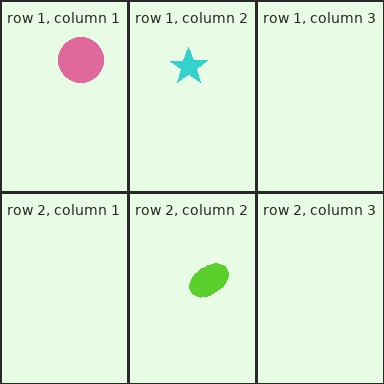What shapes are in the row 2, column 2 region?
The lime ellipse.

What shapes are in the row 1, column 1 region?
The pink circle.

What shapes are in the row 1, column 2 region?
The cyan star.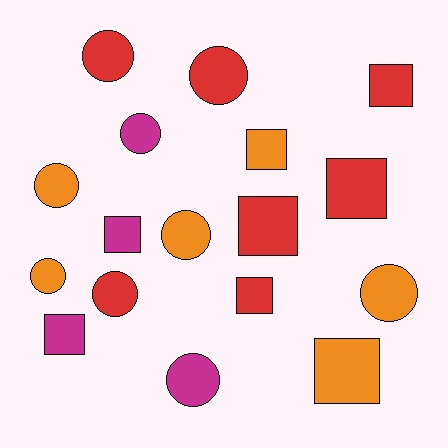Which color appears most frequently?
Red, with 7 objects.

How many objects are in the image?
There are 17 objects.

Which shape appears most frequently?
Circle, with 9 objects.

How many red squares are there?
There are 4 red squares.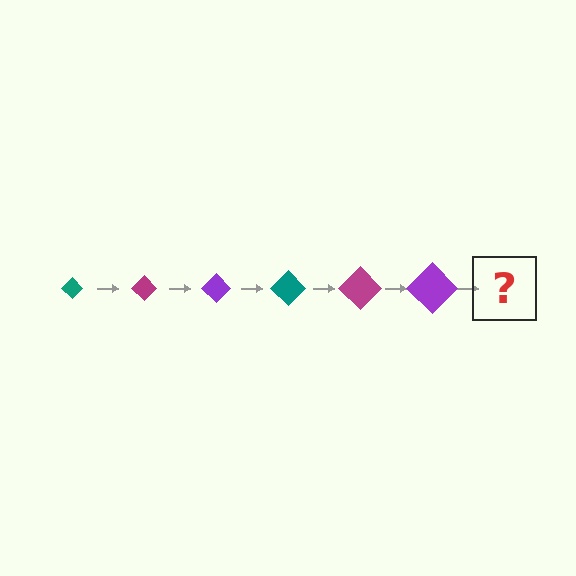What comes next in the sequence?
The next element should be a teal diamond, larger than the previous one.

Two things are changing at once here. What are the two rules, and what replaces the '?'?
The two rules are that the diamond grows larger each step and the color cycles through teal, magenta, and purple. The '?' should be a teal diamond, larger than the previous one.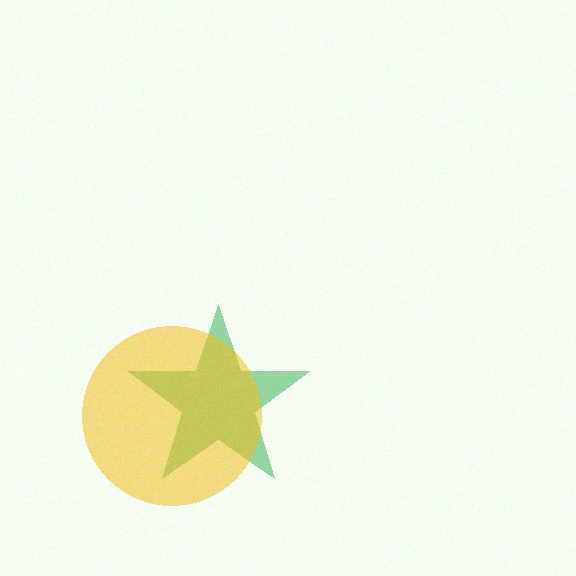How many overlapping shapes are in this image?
There are 2 overlapping shapes in the image.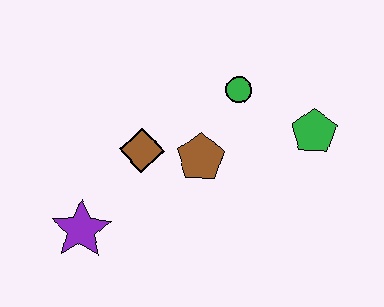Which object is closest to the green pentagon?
The green circle is closest to the green pentagon.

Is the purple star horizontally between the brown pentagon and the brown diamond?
No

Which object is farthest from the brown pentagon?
The purple star is farthest from the brown pentagon.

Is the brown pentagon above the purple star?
Yes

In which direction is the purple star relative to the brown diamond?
The purple star is below the brown diamond.